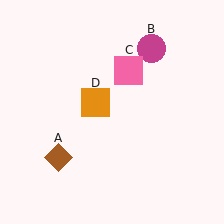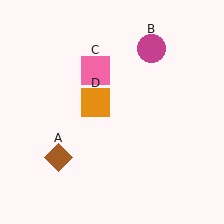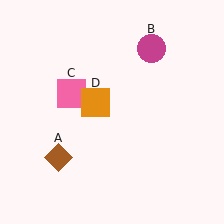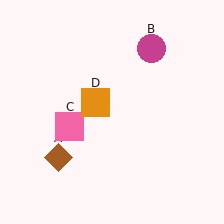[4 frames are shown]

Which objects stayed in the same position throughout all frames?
Brown diamond (object A) and magenta circle (object B) and orange square (object D) remained stationary.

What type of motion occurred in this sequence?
The pink square (object C) rotated counterclockwise around the center of the scene.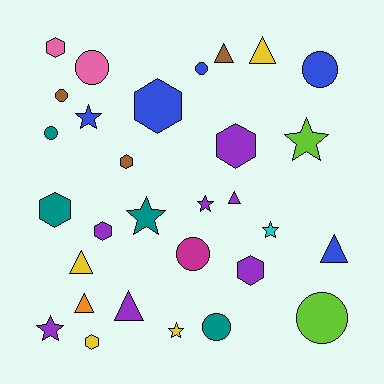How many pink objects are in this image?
There are 2 pink objects.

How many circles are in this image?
There are 8 circles.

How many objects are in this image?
There are 30 objects.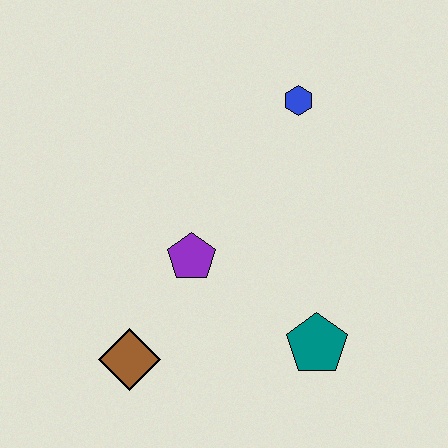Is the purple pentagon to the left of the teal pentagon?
Yes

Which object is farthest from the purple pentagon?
The blue hexagon is farthest from the purple pentagon.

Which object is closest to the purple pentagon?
The brown diamond is closest to the purple pentagon.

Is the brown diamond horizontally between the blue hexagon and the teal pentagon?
No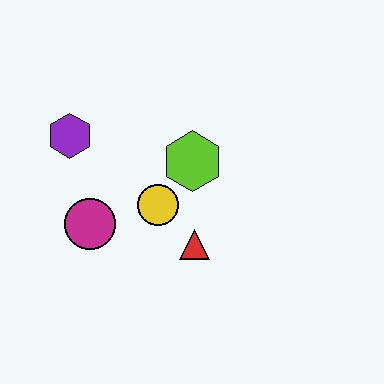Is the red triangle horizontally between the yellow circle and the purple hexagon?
No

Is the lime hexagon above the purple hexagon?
No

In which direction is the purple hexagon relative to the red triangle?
The purple hexagon is to the left of the red triangle.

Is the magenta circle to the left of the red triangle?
Yes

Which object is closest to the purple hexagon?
The magenta circle is closest to the purple hexagon.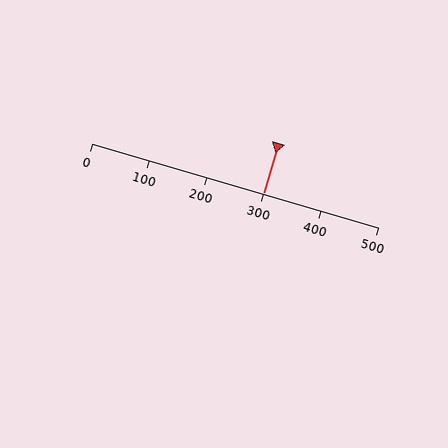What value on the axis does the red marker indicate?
The marker indicates approximately 300.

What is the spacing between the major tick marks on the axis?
The major ticks are spaced 100 apart.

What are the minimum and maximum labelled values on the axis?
The axis runs from 0 to 500.